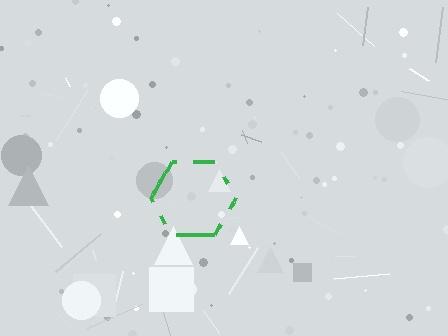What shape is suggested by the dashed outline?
The dashed outline suggests a hexagon.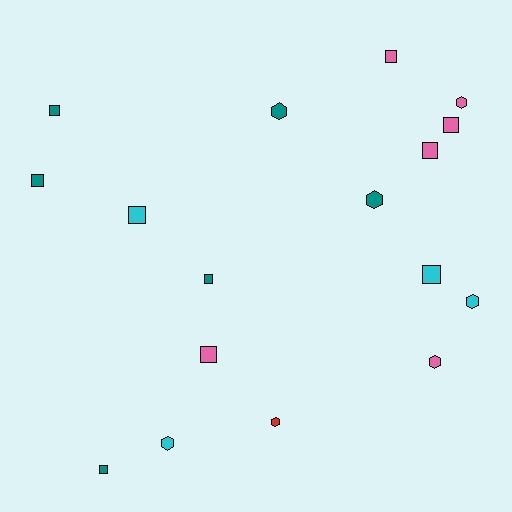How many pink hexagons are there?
There are 2 pink hexagons.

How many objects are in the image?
There are 17 objects.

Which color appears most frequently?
Teal, with 6 objects.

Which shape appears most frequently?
Square, with 10 objects.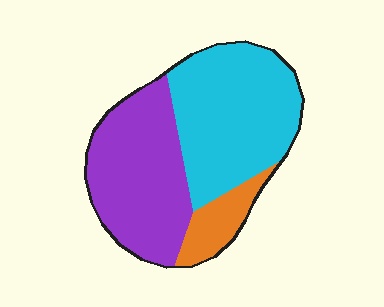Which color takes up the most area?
Cyan, at roughly 45%.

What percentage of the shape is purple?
Purple covers roughly 40% of the shape.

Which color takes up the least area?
Orange, at roughly 10%.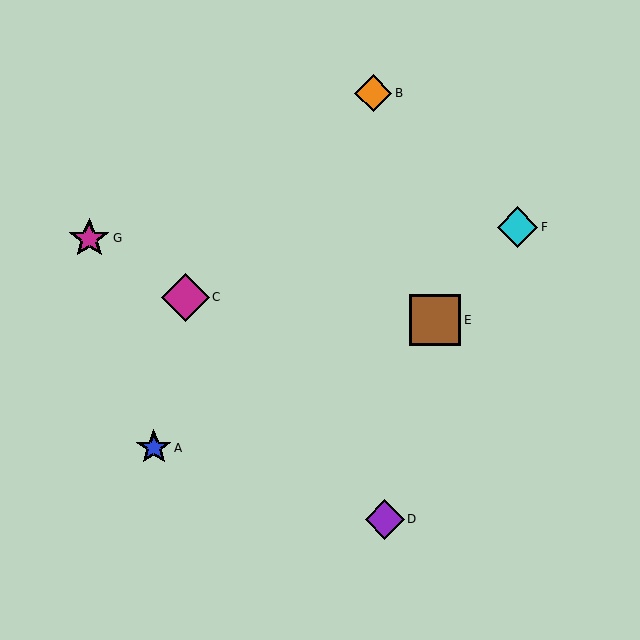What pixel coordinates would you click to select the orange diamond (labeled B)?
Click at (373, 93) to select the orange diamond B.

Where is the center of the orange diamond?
The center of the orange diamond is at (373, 93).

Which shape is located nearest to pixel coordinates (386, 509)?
The purple diamond (labeled D) at (385, 519) is nearest to that location.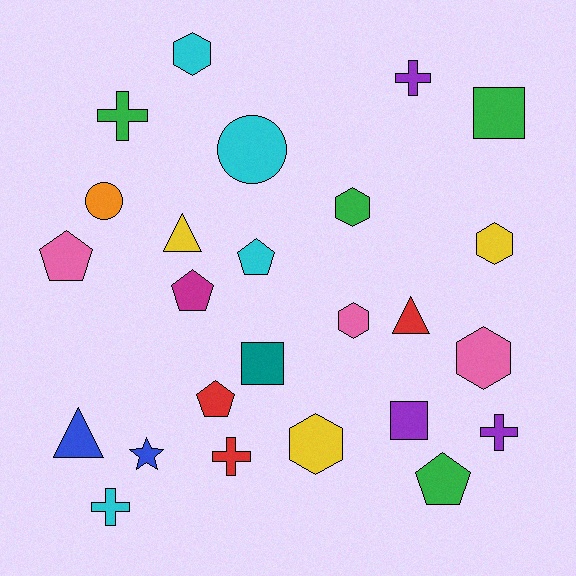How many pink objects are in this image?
There are 3 pink objects.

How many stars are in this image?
There is 1 star.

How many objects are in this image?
There are 25 objects.